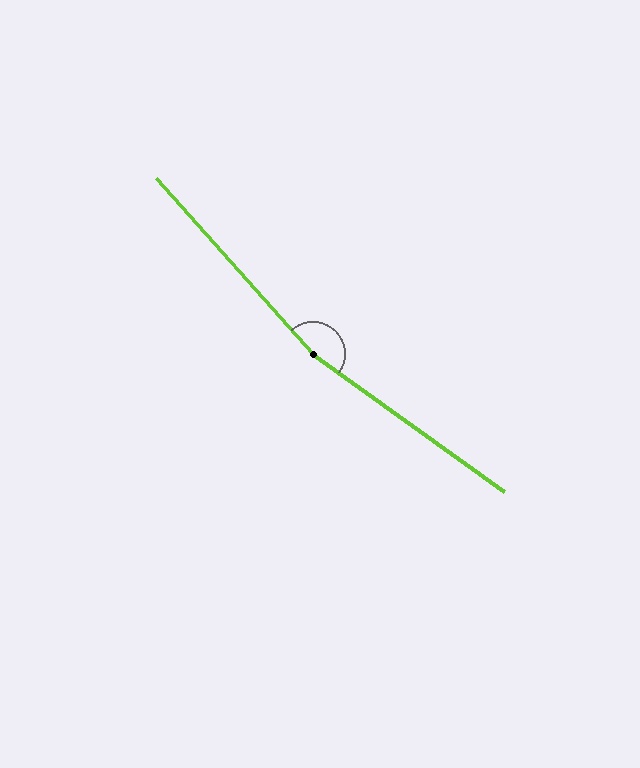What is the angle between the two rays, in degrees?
Approximately 168 degrees.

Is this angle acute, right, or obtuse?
It is obtuse.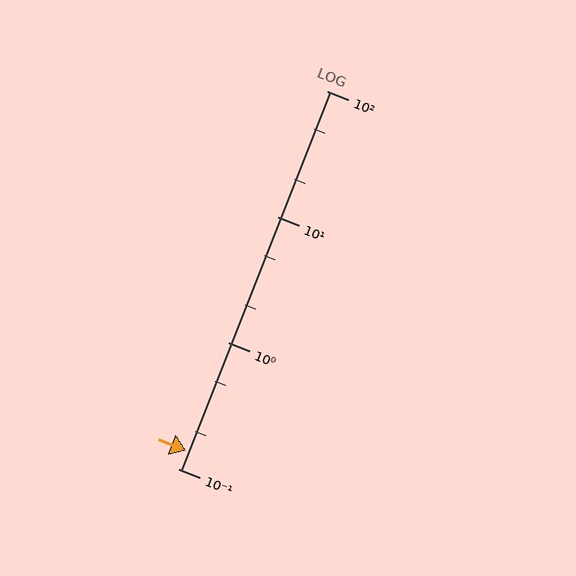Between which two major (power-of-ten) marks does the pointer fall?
The pointer is between 0.1 and 1.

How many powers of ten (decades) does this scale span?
The scale spans 3 decades, from 0.1 to 100.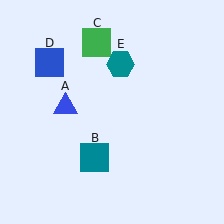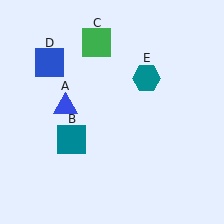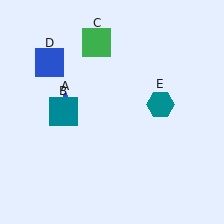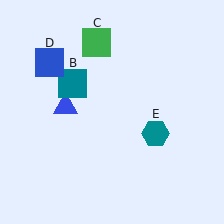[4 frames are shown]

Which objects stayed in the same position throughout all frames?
Blue triangle (object A) and green square (object C) and blue square (object D) remained stationary.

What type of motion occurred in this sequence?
The teal square (object B), teal hexagon (object E) rotated clockwise around the center of the scene.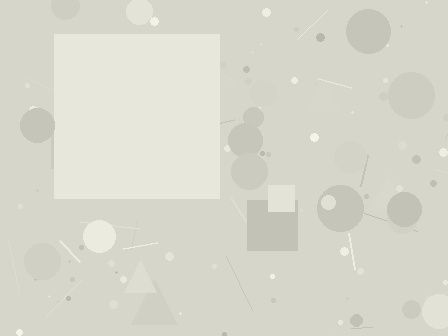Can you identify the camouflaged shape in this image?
The camouflaged shape is a square.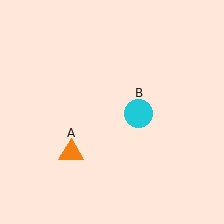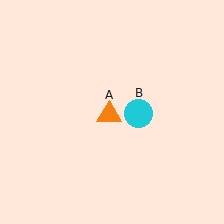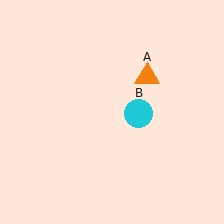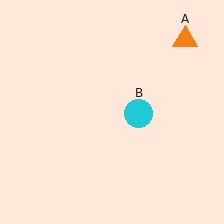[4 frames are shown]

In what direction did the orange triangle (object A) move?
The orange triangle (object A) moved up and to the right.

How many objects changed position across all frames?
1 object changed position: orange triangle (object A).